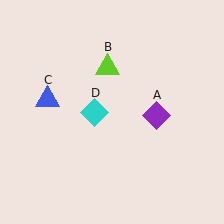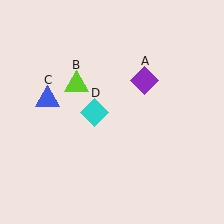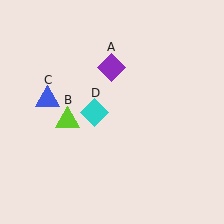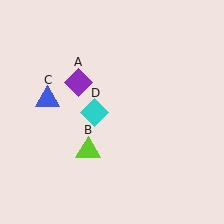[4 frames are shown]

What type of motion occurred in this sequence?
The purple diamond (object A), lime triangle (object B) rotated counterclockwise around the center of the scene.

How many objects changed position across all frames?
2 objects changed position: purple diamond (object A), lime triangle (object B).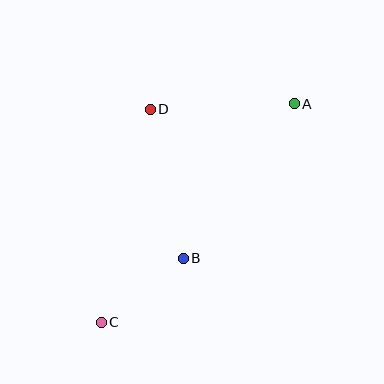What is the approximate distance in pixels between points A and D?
The distance between A and D is approximately 144 pixels.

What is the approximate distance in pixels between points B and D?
The distance between B and D is approximately 153 pixels.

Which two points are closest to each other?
Points B and C are closest to each other.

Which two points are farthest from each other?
Points A and C are farthest from each other.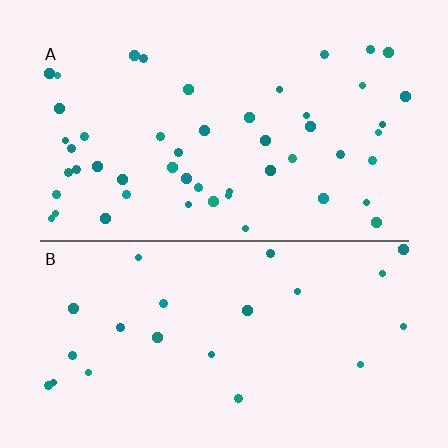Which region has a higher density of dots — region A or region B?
A (the top).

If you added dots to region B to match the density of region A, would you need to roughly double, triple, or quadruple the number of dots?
Approximately double.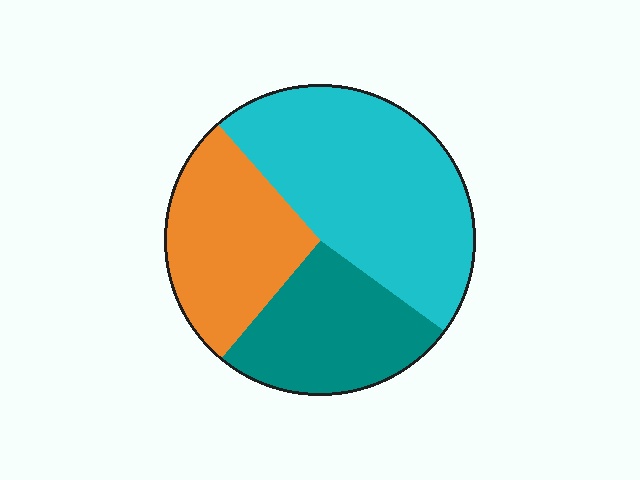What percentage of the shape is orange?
Orange covers around 30% of the shape.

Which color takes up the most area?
Cyan, at roughly 45%.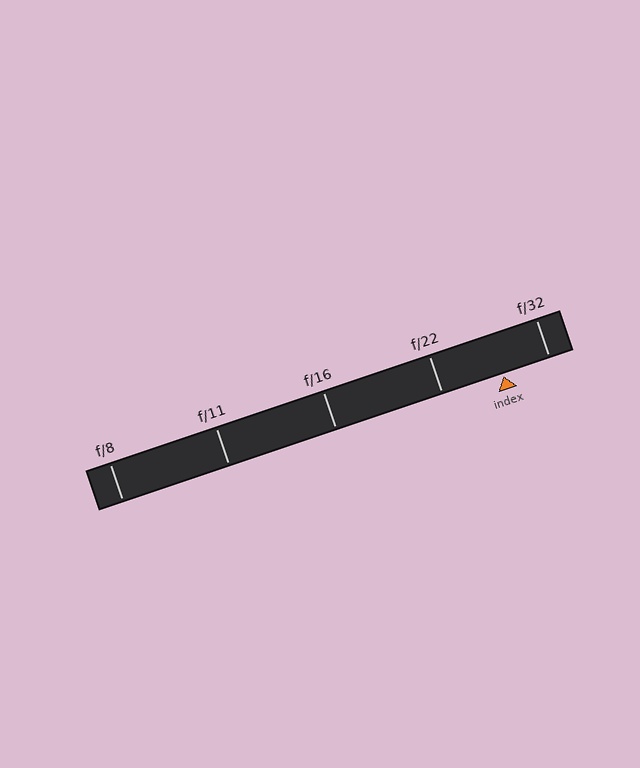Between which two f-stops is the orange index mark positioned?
The index mark is between f/22 and f/32.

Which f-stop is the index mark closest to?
The index mark is closest to f/32.